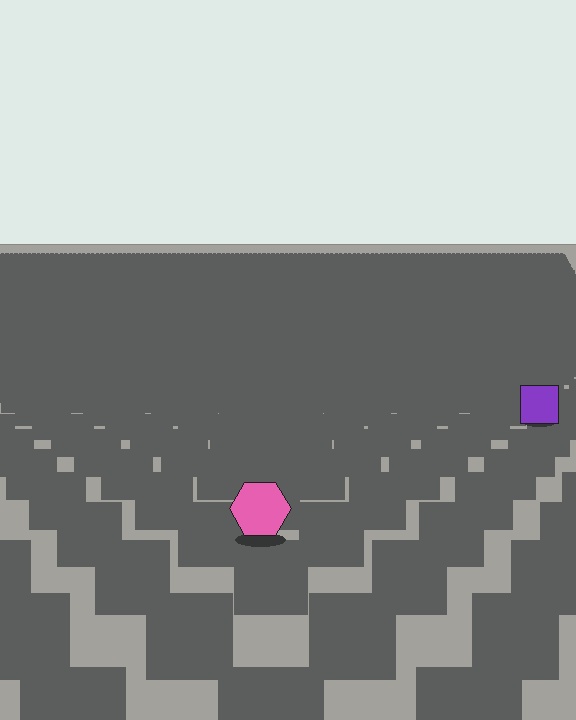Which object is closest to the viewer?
The pink hexagon is closest. The texture marks near it are larger and more spread out.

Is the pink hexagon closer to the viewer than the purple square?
Yes. The pink hexagon is closer — you can tell from the texture gradient: the ground texture is coarser near it.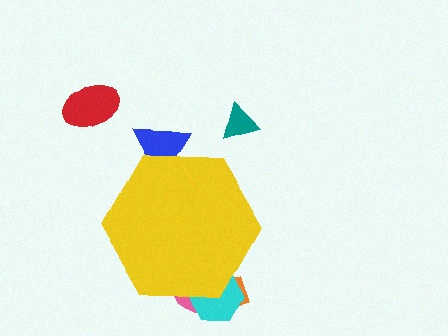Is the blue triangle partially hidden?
Yes, the blue triangle is partially hidden behind the yellow hexagon.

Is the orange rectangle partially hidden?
Yes, the orange rectangle is partially hidden behind the yellow hexagon.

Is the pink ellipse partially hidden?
Yes, the pink ellipse is partially hidden behind the yellow hexagon.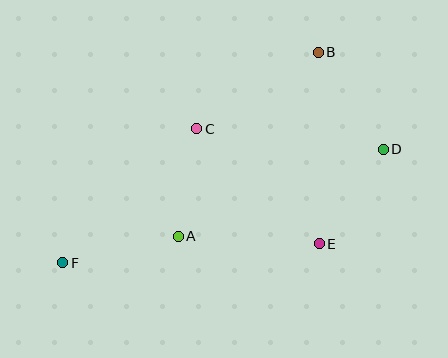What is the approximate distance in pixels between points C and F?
The distance between C and F is approximately 190 pixels.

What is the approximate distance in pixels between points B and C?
The distance between B and C is approximately 144 pixels.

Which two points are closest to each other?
Points A and C are closest to each other.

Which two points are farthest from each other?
Points D and F are farthest from each other.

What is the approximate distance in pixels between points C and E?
The distance between C and E is approximately 168 pixels.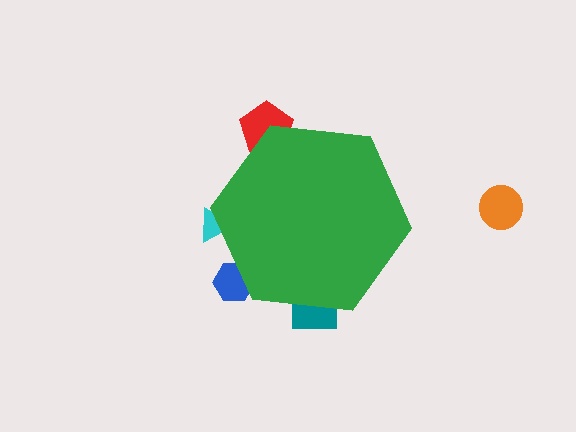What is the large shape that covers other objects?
A green hexagon.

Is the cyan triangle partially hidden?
Yes, the cyan triangle is partially hidden behind the green hexagon.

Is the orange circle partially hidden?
No, the orange circle is fully visible.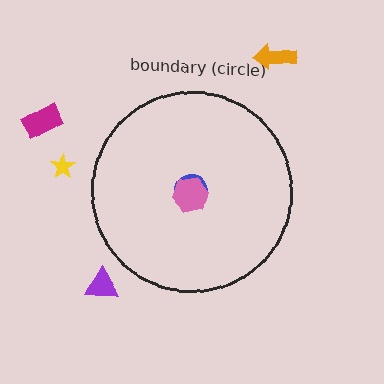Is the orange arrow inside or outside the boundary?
Outside.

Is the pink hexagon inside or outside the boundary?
Inside.